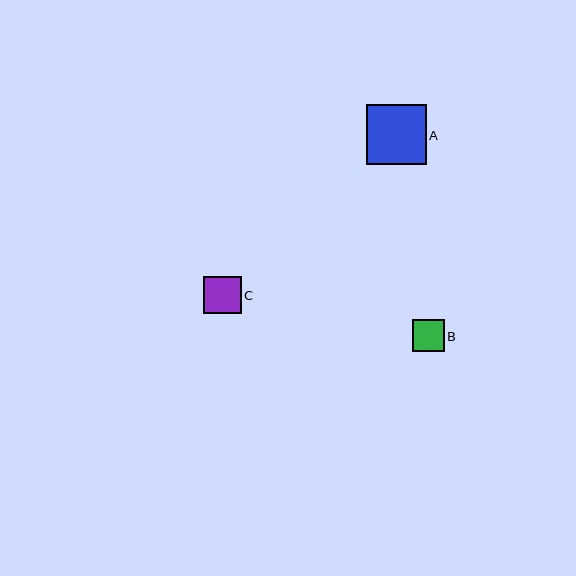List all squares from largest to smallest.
From largest to smallest: A, C, B.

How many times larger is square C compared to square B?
Square C is approximately 1.2 times the size of square B.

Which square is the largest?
Square A is the largest with a size of approximately 60 pixels.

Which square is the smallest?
Square B is the smallest with a size of approximately 32 pixels.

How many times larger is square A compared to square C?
Square A is approximately 1.6 times the size of square C.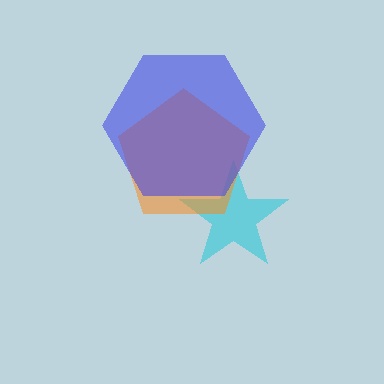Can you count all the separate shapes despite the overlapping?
Yes, there are 3 separate shapes.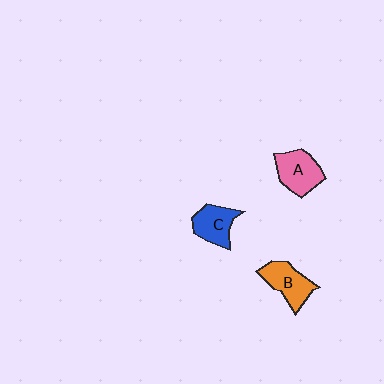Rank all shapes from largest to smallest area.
From largest to smallest: A (pink), B (orange), C (blue).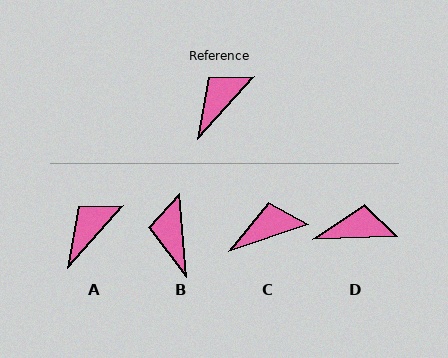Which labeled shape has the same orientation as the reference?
A.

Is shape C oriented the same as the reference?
No, it is off by about 30 degrees.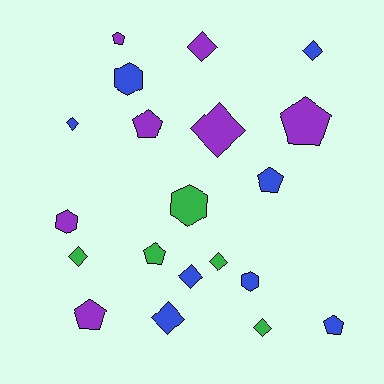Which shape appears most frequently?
Diamond, with 9 objects.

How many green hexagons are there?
There is 1 green hexagon.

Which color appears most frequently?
Blue, with 8 objects.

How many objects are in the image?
There are 20 objects.